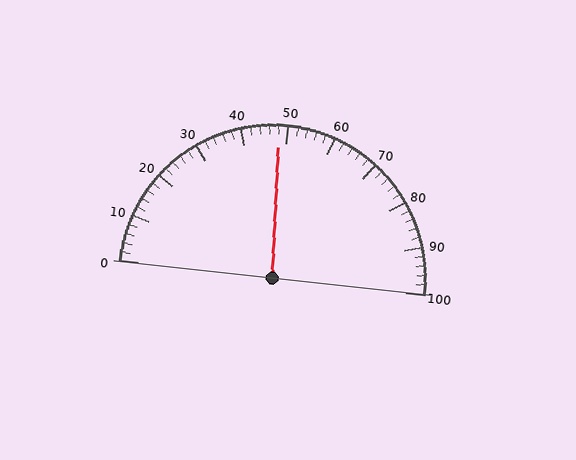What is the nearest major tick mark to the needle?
The nearest major tick mark is 50.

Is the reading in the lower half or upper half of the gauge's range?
The reading is in the lower half of the range (0 to 100).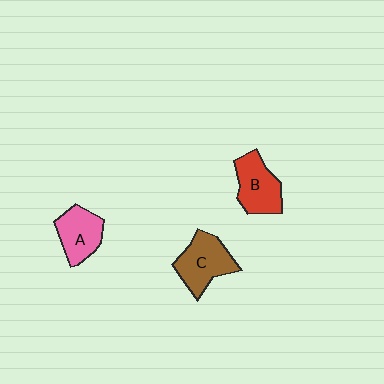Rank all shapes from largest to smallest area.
From largest to smallest: C (brown), B (red), A (pink).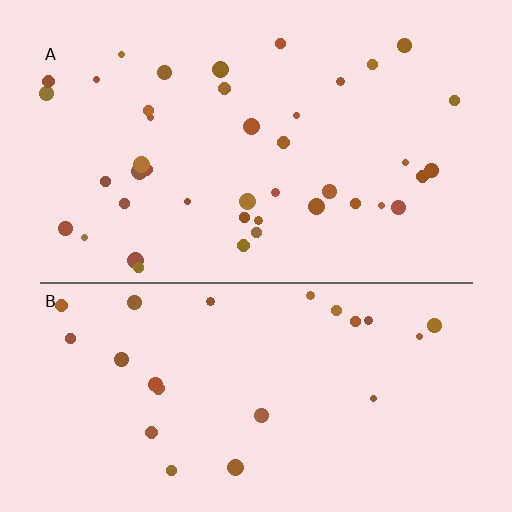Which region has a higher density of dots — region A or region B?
A (the top).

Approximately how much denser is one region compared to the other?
Approximately 1.8× — region A over region B.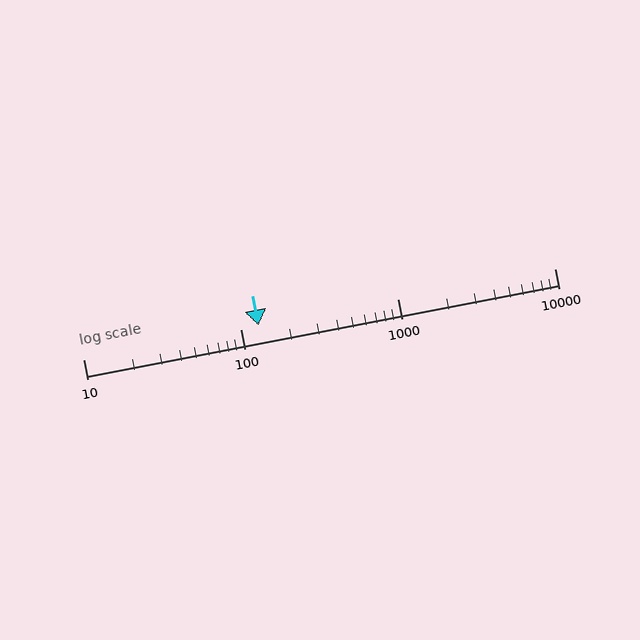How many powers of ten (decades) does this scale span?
The scale spans 3 decades, from 10 to 10000.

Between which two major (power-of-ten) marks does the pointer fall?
The pointer is between 100 and 1000.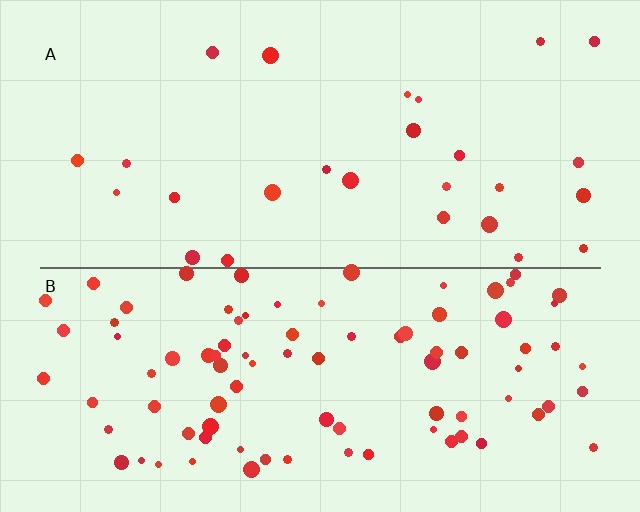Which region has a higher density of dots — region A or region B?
B (the bottom).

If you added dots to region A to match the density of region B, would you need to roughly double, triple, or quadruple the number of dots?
Approximately triple.